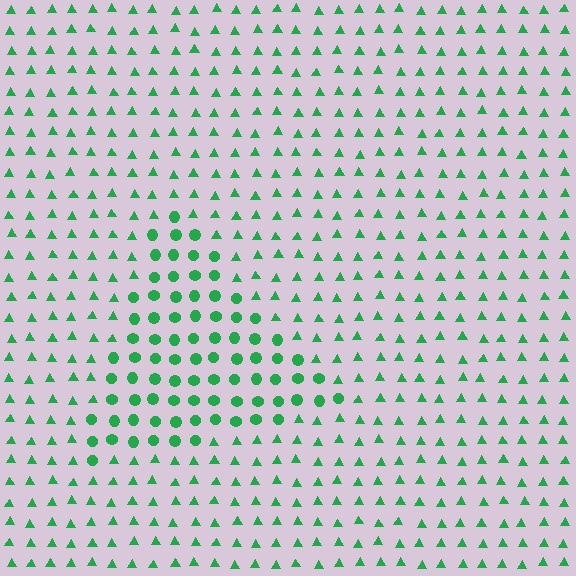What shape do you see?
I see a triangle.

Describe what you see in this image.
The image is filled with small green elements arranged in a uniform grid. A triangle-shaped region contains circles, while the surrounding area contains triangles. The boundary is defined purely by the change in element shape.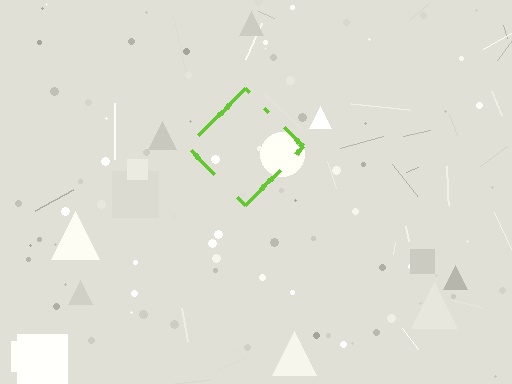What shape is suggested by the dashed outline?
The dashed outline suggests a diamond.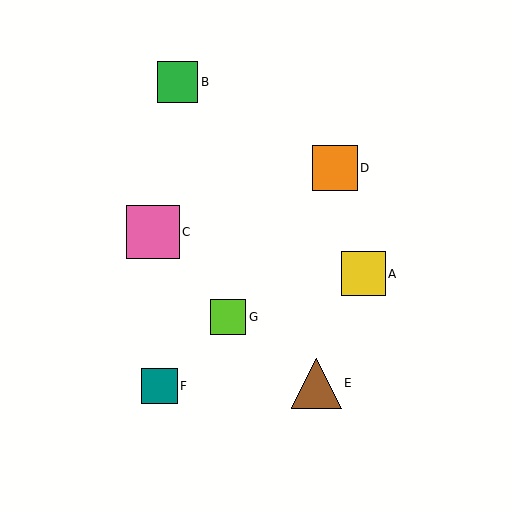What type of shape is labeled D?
Shape D is an orange square.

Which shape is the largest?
The pink square (labeled C) is the largest.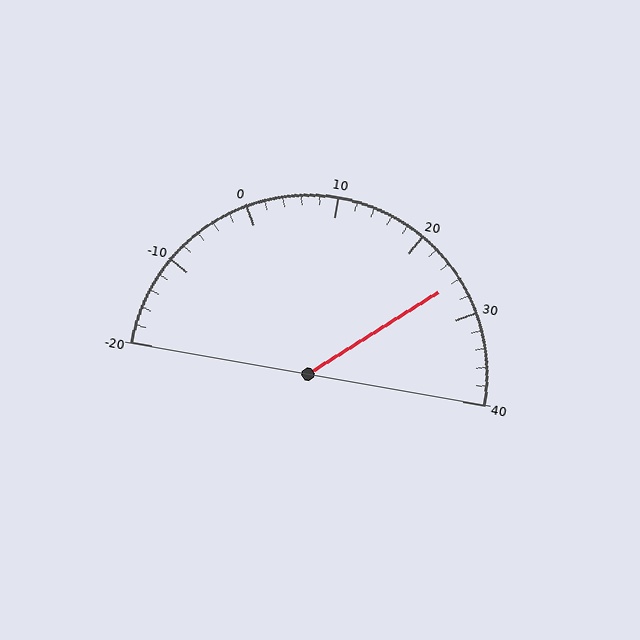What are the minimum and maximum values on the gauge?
The gauge ranges from -20 to 40.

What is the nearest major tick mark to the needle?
The nearest major tick mark is 30.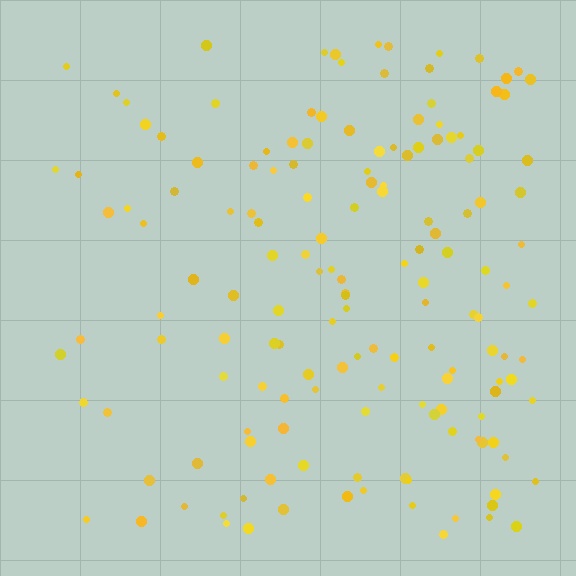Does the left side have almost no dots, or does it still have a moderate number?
Still a moderate number, just noticeably fewer than the right.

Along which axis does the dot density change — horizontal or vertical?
Horizontal.